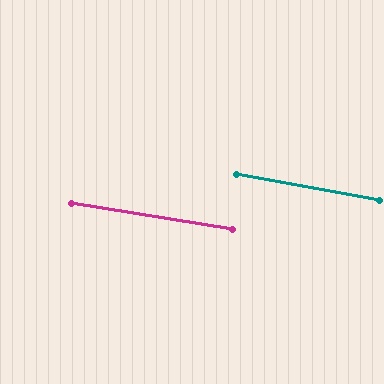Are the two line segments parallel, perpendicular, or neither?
Parallel — their directions differ by only 1.0°.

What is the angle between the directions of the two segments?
Approximately 1 degree.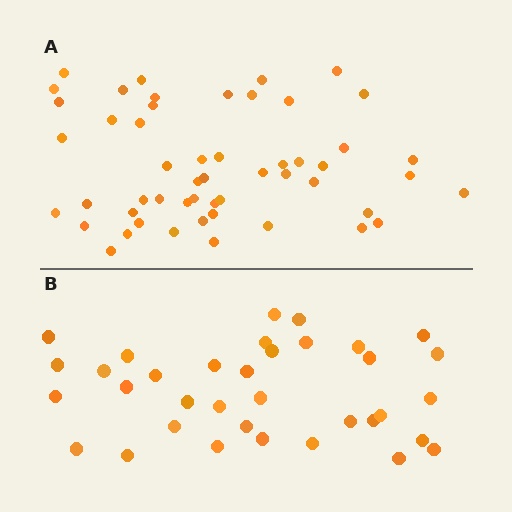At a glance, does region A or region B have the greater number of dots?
Region A (the top region) has more dots.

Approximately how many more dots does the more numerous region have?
Region A has approximately 15 more dots than region B.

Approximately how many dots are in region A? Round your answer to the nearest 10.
About 50 dots. (The exact count is 52, which rounds to 50.)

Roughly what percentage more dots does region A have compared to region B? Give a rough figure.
About 50% more.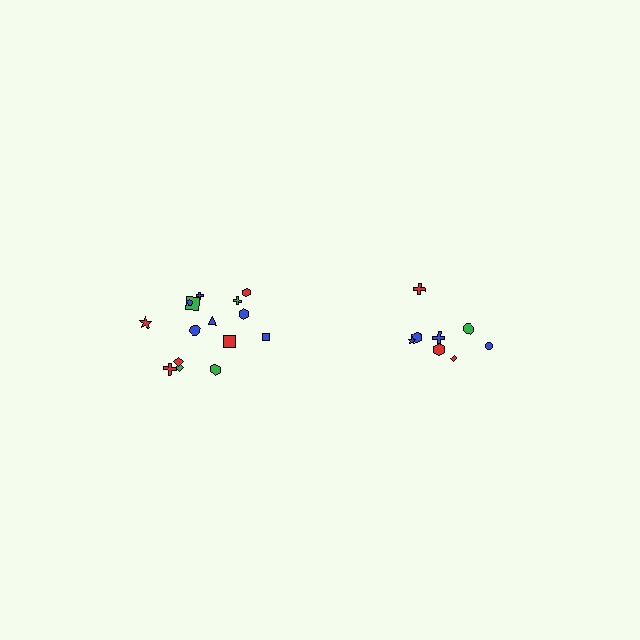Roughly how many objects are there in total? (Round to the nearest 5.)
Roughly 25 objects in total.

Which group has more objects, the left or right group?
The left group.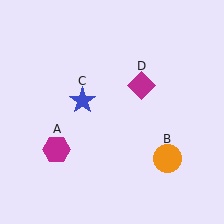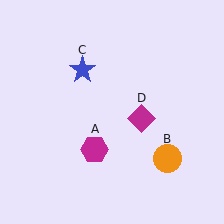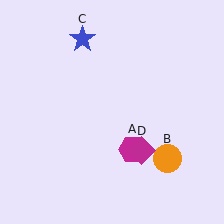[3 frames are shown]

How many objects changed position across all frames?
3 objects changed position: magenta hexagon (object A), blue star (object C), magenta diamond (object D).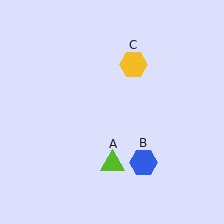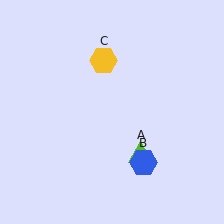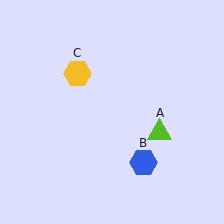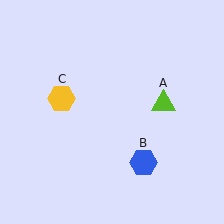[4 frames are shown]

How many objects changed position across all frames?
2 objects changed position: lime triangle (object A), yellow hexagon (object C).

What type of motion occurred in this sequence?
The lime triangle (object A), yellow hexagon (object C) rotated counterclockwise around the center of the scene.